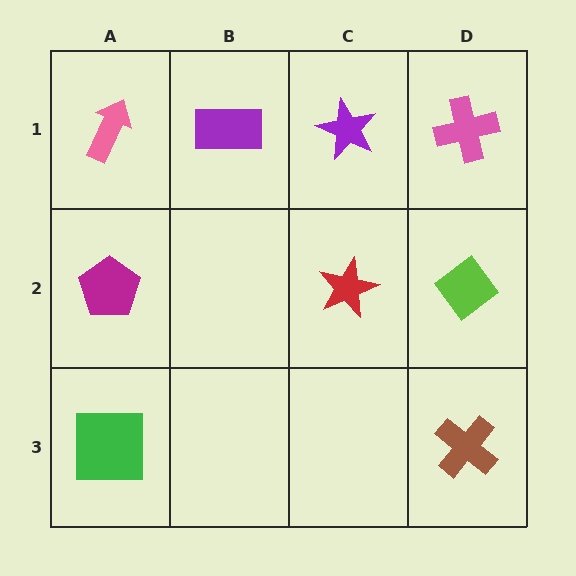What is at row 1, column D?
A pink cross.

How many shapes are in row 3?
2 shapes.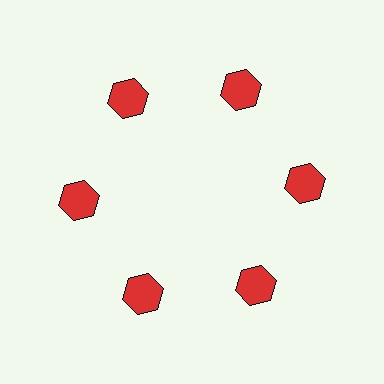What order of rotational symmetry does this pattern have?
This pattern has 6-fold rotational symmetry.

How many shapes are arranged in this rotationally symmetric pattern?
There are 6 shapes, arranged in 6 groups of 1.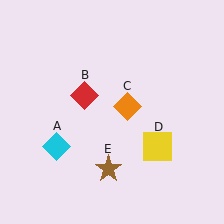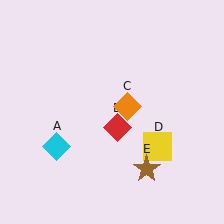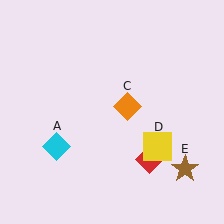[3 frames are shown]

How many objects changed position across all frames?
2 objects changed position: red diamond (object B), brown star (object E).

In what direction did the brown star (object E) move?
The brown star (object E) moved right.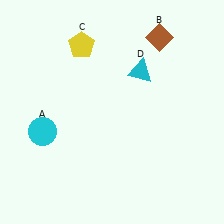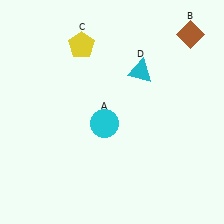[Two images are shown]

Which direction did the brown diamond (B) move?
The brown diamond (B) moved right.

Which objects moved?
The objects that moved are: the cyan circle (A), the brown diamond (B).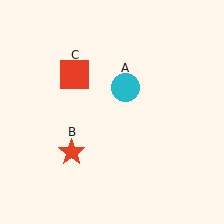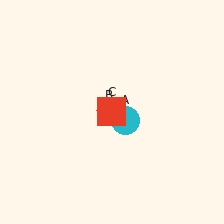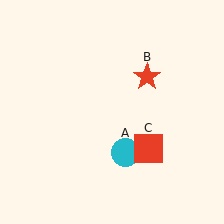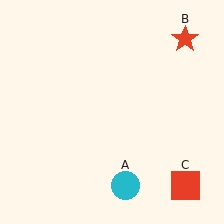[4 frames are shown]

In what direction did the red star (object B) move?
The red star (object B) moved up and to the right.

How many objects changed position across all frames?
3 objects changed position: cyan circle (object A), red star (object B), red square (object C).